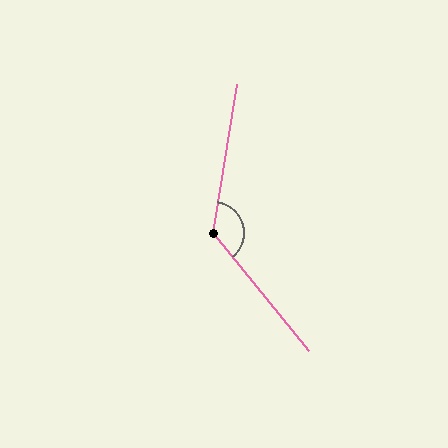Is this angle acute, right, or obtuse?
It is obtuse.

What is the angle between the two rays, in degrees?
Approximately 131 degrees.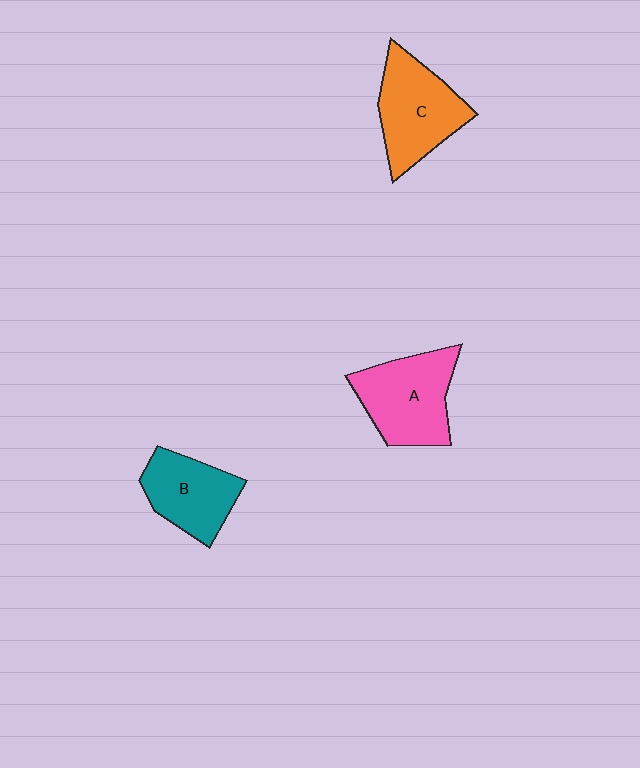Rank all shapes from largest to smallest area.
From largest to smallest: A (pink), C (orange), B (teal).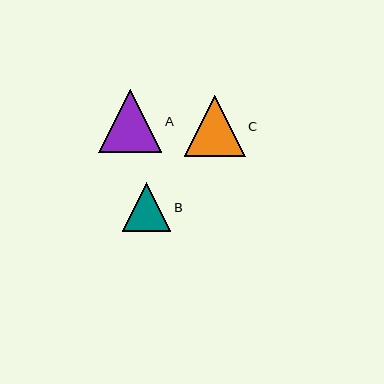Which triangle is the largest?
Triangle A is the largest with a size of approximately 63 pixels.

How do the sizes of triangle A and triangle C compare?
Triangle A and triangle C are approximately the same size.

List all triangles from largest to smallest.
From largest to smallest: A, C, B.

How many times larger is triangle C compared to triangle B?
Triangle C is approximately 1.3 times the size of triangle B.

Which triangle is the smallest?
Triangle B is the smallest with a size of approximately 48 pixels.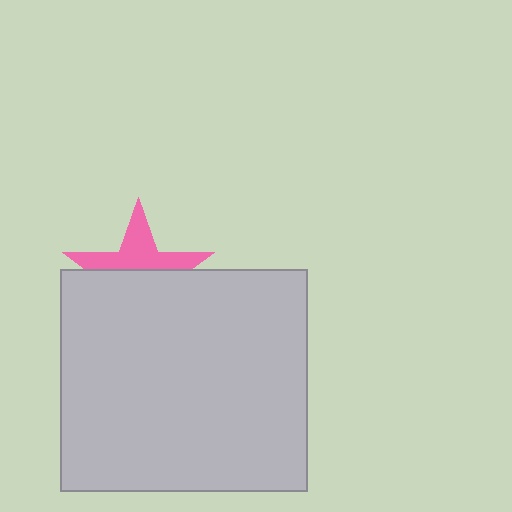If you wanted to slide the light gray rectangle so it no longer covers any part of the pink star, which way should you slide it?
Slide it down — that is the most direct way to separate the two shapes.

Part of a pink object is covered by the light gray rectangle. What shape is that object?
It is a star.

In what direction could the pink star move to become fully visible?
The pink star could move up. That would shift it out from behind the light gray rectangle entirely.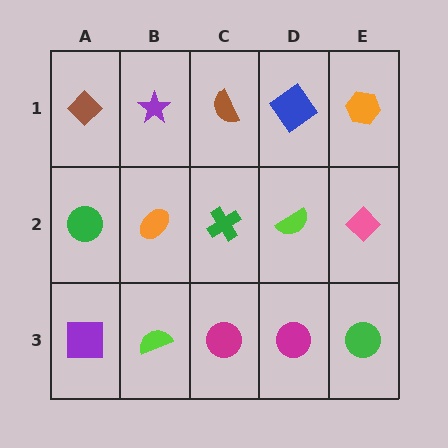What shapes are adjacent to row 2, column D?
A blue diamond (row 1, column D), a magenta circle (row 3, column D), a green cross (row 2, column C), a pink diamond (row 2, column E).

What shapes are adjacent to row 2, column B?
A purple star (row 1, column B), a lime semicircle (row 3, column B), a green circle (row 2, column A), a green cross (row 2, column C).